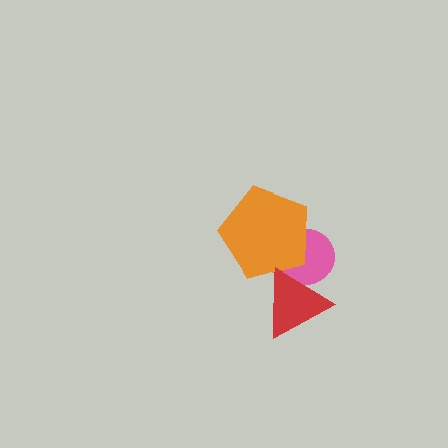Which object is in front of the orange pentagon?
The red triangle is in front of the orange pentagon.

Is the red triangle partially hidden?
No, no other shape covers it.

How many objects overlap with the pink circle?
2 objects overlap with the pink circle.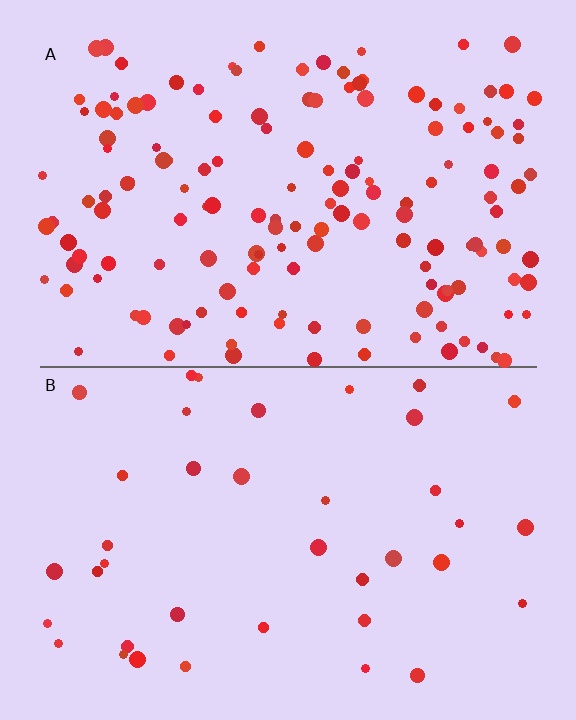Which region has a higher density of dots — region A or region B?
A (the top).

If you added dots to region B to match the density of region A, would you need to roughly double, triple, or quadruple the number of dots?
Approximately quadruple.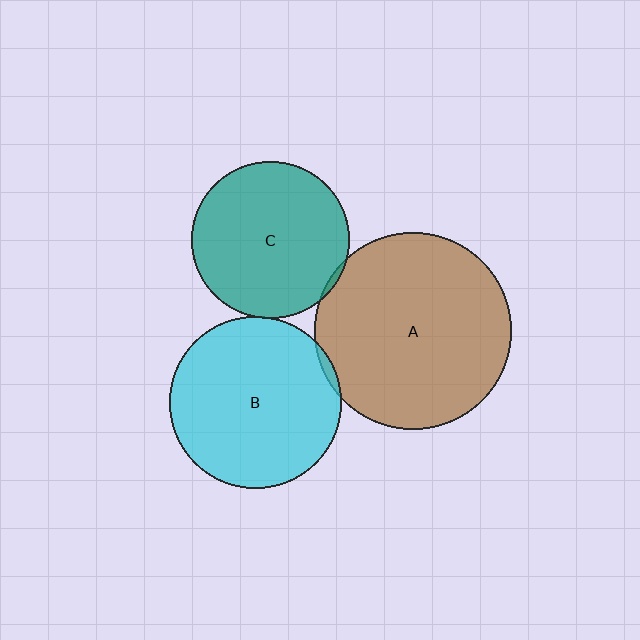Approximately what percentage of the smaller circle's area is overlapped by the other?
Approximately 5%.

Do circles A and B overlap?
Yes.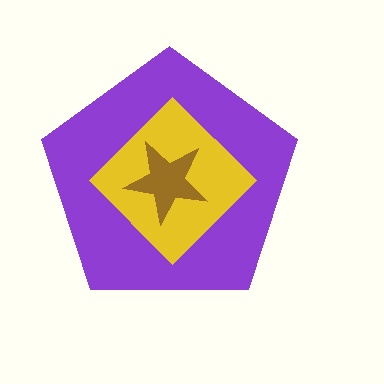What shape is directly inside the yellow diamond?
The brown star.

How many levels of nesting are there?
3.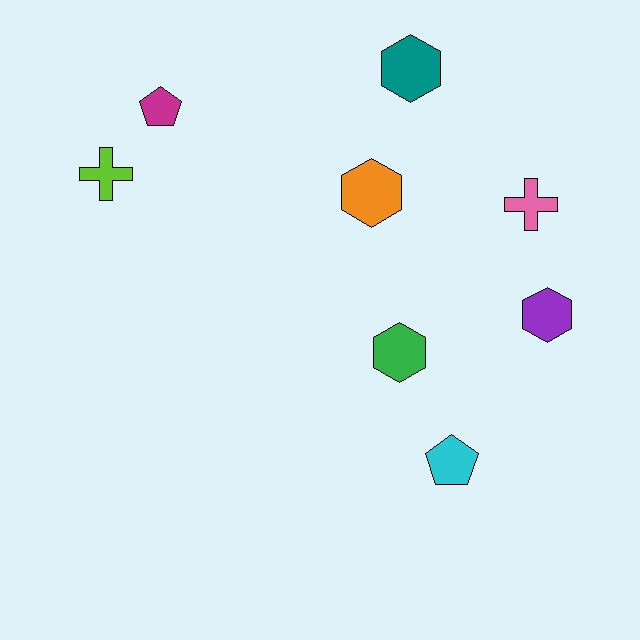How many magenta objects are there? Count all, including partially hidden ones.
There is 1 magenta object.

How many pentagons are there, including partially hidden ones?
There are 2 pentagons.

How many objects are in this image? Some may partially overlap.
There are 8 objects.